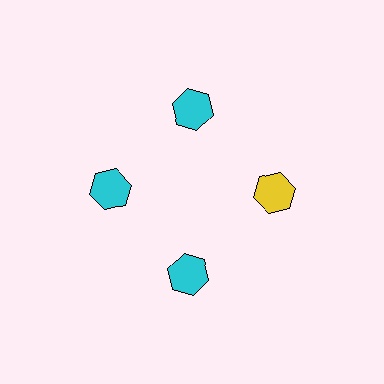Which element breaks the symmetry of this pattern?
The yellow hexagon at roughly the 3 o'clock position breaks the symmetry. All other shapes are cyan hexagons.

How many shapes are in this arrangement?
There are 4 shapes arranged in a ring pattern.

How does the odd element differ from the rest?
It has a different color: yellow instead of cyan.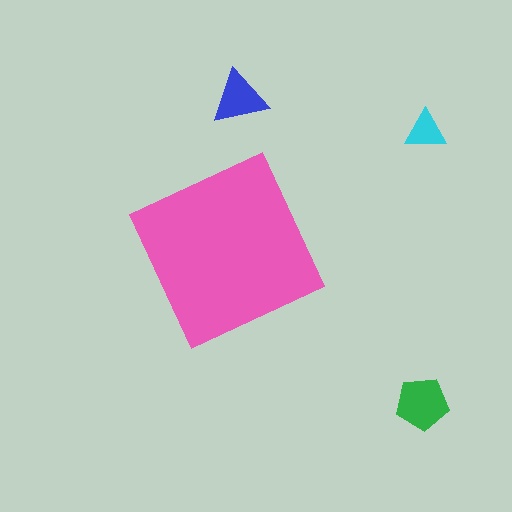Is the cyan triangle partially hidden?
No, the cyan triangle is fully visible.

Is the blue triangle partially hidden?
No, the blue triangle is fully visible.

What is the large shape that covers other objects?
A pink diamond.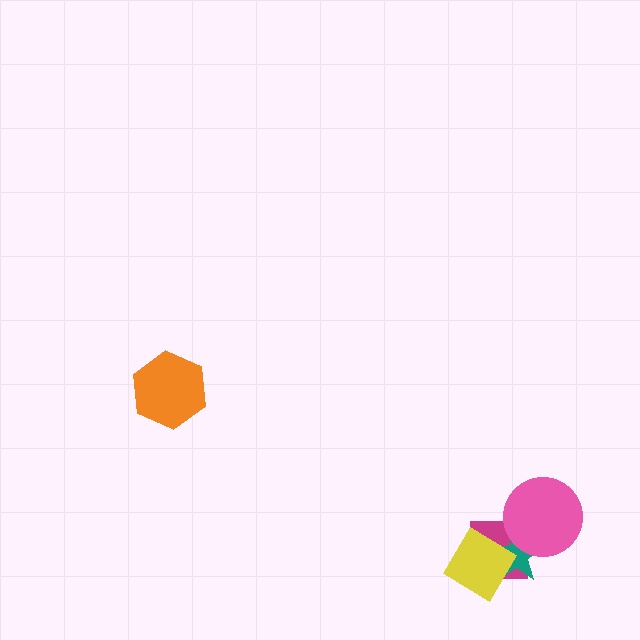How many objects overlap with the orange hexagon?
0 objects overlap with the orange hexagon.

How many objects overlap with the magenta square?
3 objects overlap with the magenta square.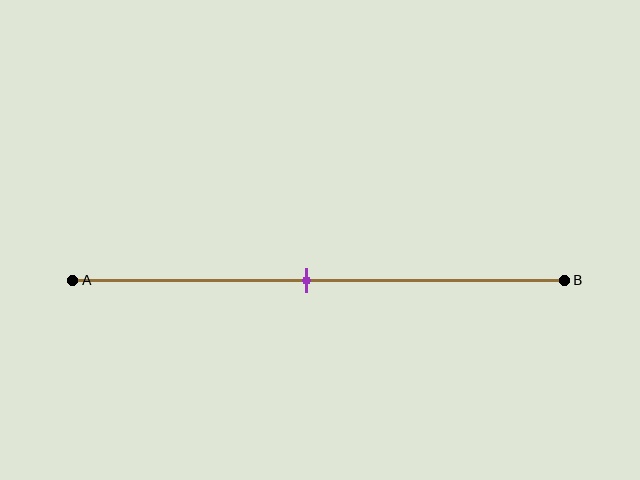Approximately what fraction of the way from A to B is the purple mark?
The purple mark is approximately 45% of the way from A to B.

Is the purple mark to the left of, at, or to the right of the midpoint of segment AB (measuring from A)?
The purple mark is approximately at the midpoint of segment AB.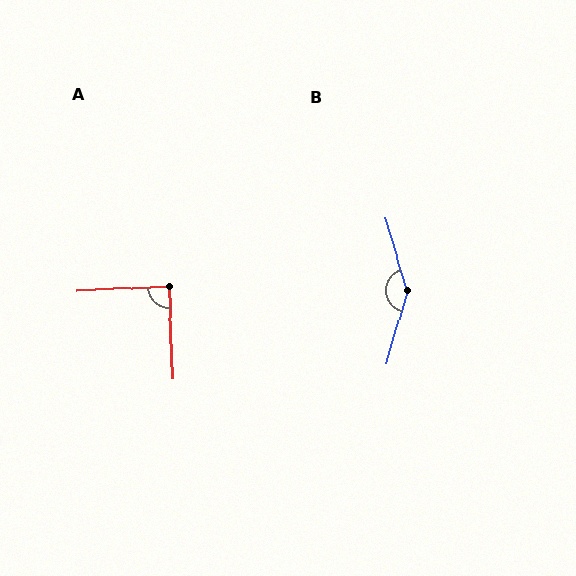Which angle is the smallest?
A, at approximately 89 degrees.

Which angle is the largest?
B, at approximately 147 degrees.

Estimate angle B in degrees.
Approximately 147 degrees.